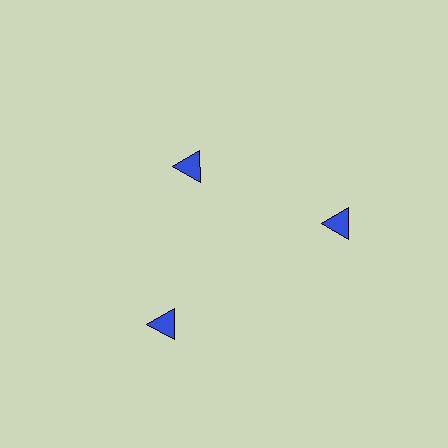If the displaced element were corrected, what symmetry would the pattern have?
It would have 3-fold rotational symmetry — the pattern would map onto itself every 120 degrees.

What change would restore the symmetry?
The symmetry would be restored by moving it outward, back onto the ring so that all 3 triangles sit at equal angles and equal distance from the center.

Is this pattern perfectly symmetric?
No. The 3 blue triangles are arranged in a ring, but one element near the 11 o'clock position is pulled inward toward the center, breaking the 3-fold rotational symmetry.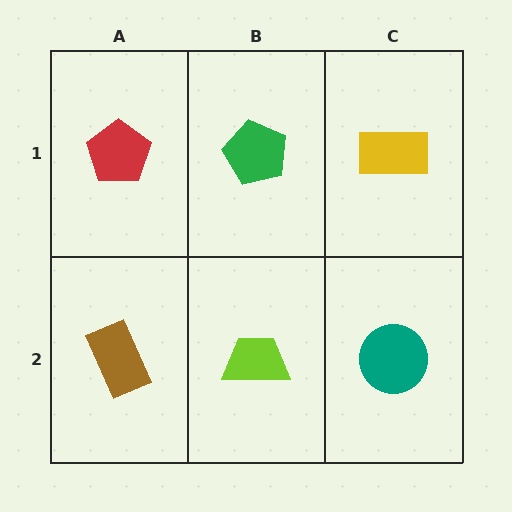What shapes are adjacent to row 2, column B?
A green pentagon (row 1, column B), a brown rectangle (row 2, column A), a teal circle (row 2, column C).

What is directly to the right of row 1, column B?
A yellow rectangle.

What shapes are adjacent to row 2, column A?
A red pentagon (row 1, column A), a lime trapezoid (row 2, column B).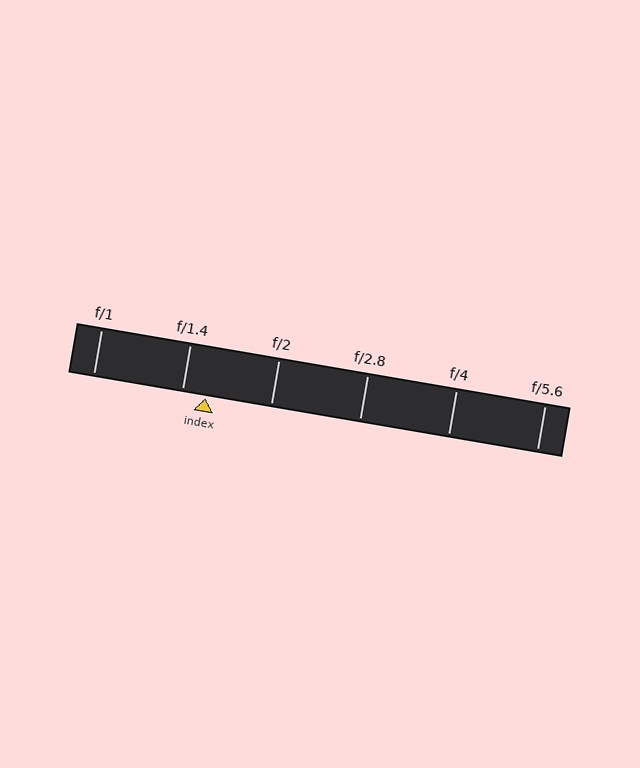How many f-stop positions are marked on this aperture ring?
There are 6 f-stop positions marked.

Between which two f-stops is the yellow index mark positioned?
The index mark is between f/1.4 and f/2.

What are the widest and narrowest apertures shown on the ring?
The widest aperture shown is f/1 and the narrowest is f/5.6.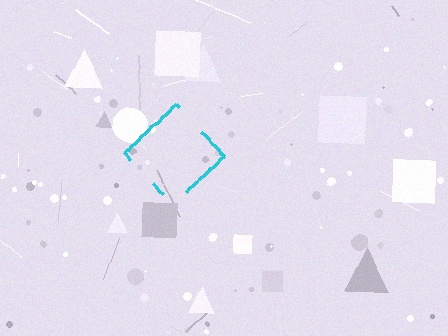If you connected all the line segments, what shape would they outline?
They would outline a diamond.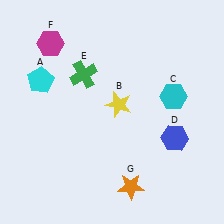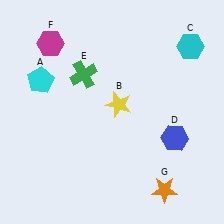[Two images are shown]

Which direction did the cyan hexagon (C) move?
The cyan hexagon (C) moved up.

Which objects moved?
The objects that moved are: the cyan hexagon (C), the orange star (G).